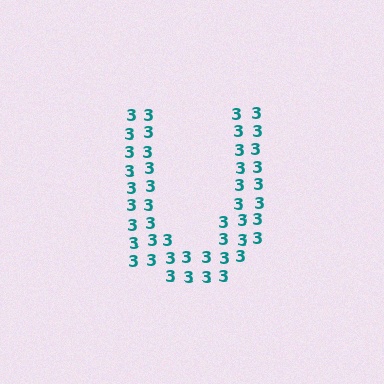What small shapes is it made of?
It is made of small digit 3's.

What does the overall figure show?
The overall figure shows the letter U.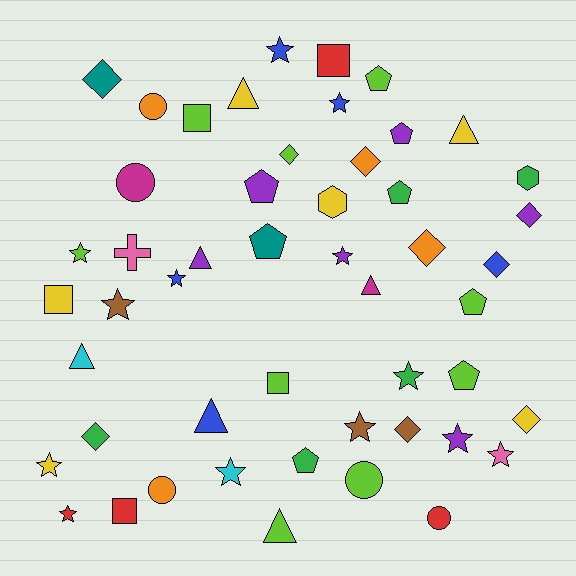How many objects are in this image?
There are 50 objects.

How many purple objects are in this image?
There are 6 purple objects.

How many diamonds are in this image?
There are 9 diamonds.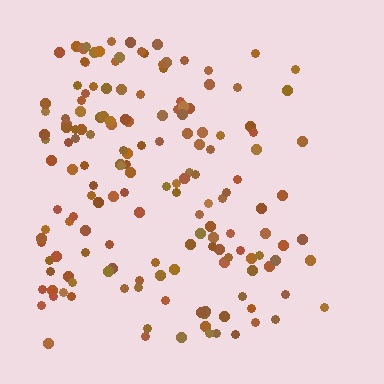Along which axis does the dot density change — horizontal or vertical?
Horizontal.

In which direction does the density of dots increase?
From right to left, with the left side densest.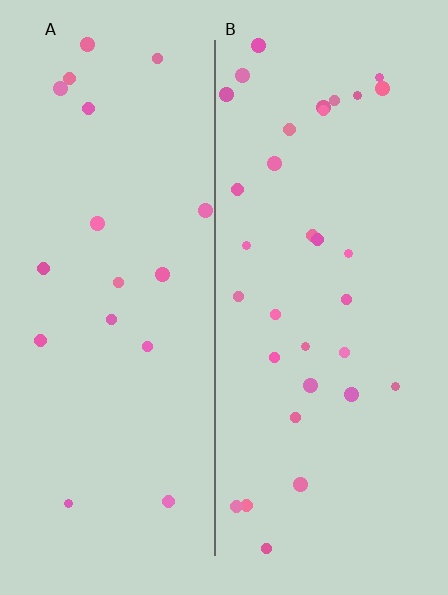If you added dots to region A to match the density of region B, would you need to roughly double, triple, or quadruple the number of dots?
Approximately double.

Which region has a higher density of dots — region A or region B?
B (the right).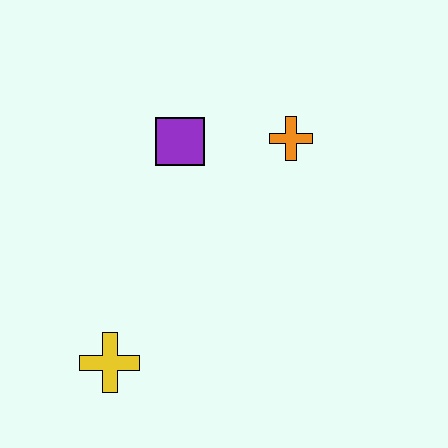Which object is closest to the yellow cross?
The purple square is closest to the yellow cross.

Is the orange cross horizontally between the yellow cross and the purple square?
No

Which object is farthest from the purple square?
The yellow cross is farthest from the purple square.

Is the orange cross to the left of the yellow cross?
No